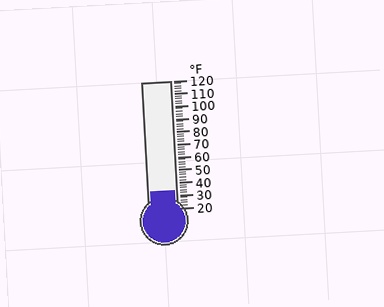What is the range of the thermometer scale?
The thermometer scale ranges from 20°F to 120°F.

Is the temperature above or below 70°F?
The temperature is below 70°F.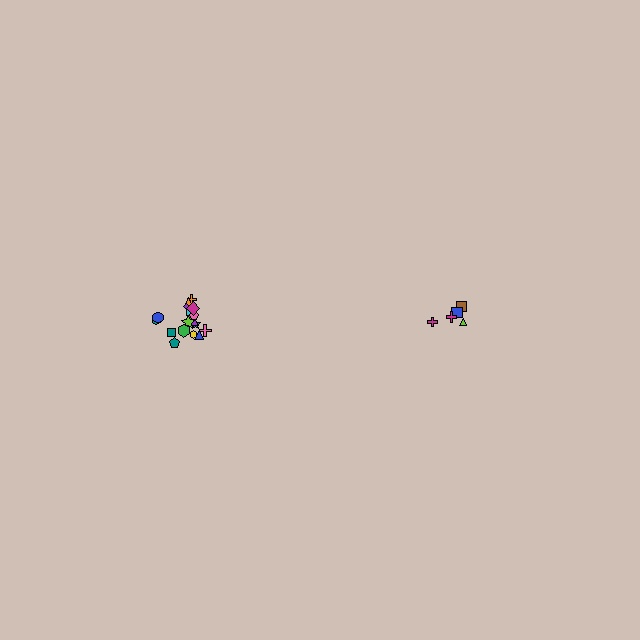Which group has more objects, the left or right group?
The left group.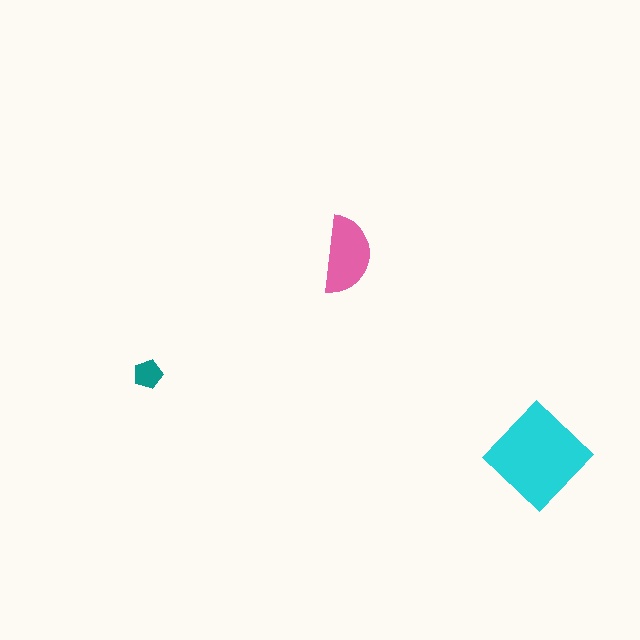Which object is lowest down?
The cyan diamond is bottommost.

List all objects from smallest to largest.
The teal pentagon, the pink semicircle, the cyan diamond.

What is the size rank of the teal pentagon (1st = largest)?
3rd.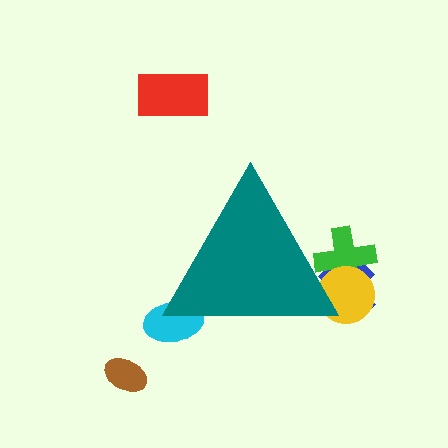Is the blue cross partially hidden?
Yes, the blue cross is partially hidden behind the teal triangle.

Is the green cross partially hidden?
Yes, the green cross is partially hidden behind the teal triangle.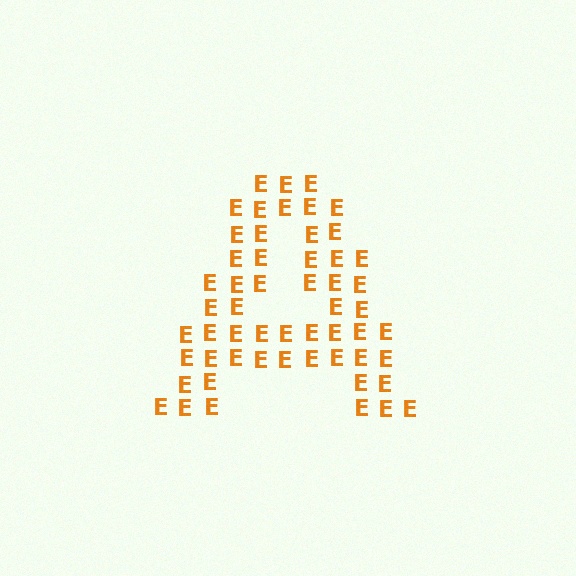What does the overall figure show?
The overall figure shows the letter A.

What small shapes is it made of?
It is made of small letter E's.